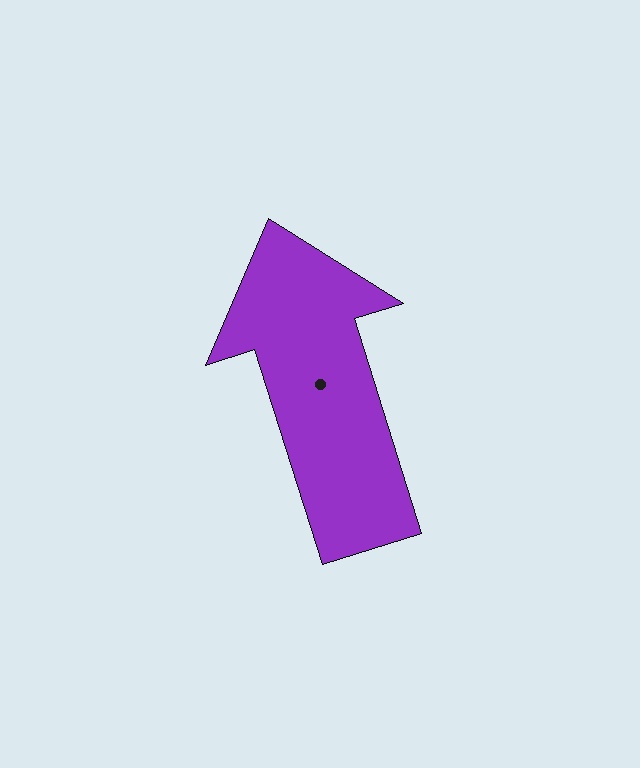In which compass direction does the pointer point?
North.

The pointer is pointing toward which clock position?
Roughly 11 o'clock.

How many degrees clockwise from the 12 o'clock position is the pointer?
Approximately 343 degrees.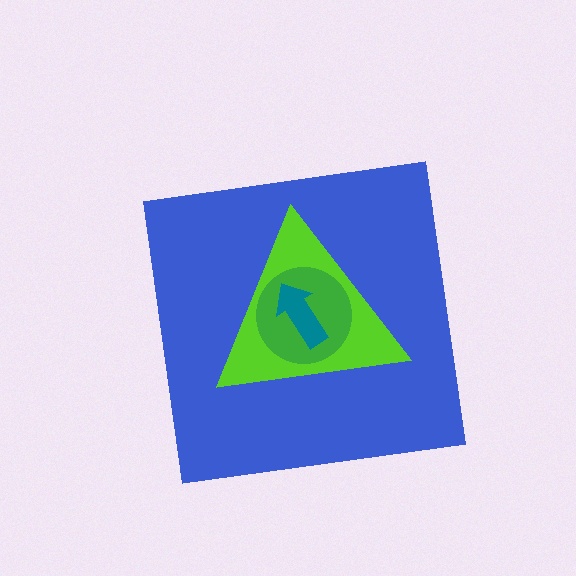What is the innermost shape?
The teal arrow.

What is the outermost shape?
The blue square.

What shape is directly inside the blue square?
The lime triangle.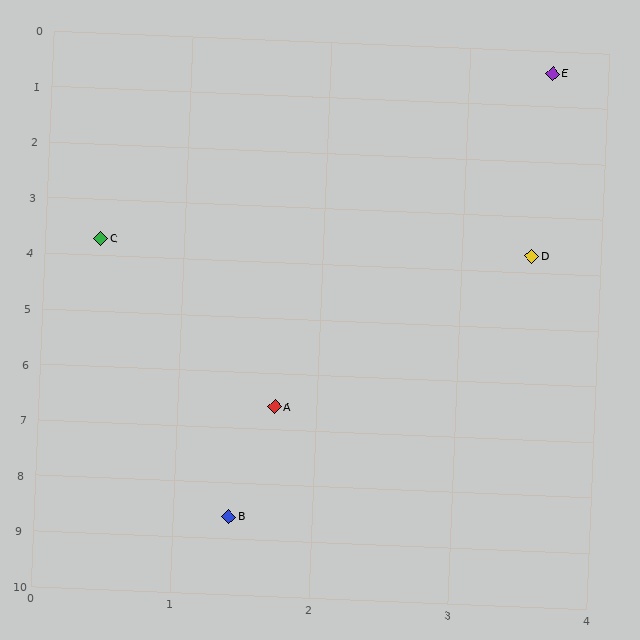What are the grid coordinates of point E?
Point E is at approximately (3.6, 0.4).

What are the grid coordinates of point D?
Point D is at approximately (3.5, 3.7).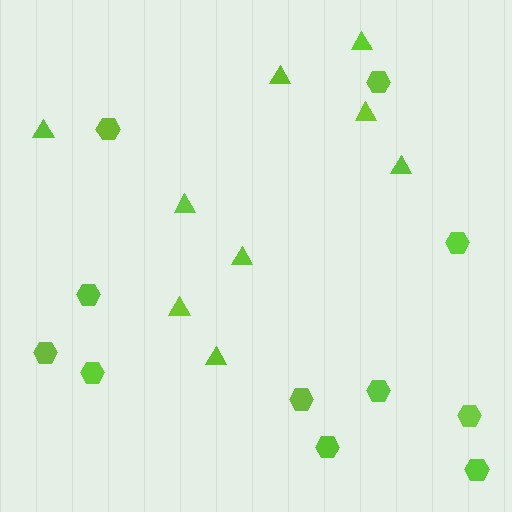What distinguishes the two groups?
There are 2 groups: one group of triangles (9) and one group of hexagons (11).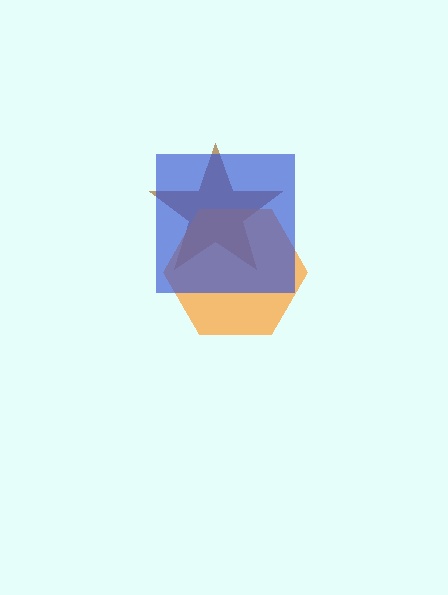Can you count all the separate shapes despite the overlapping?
Yes, there are 3 separate shapes.